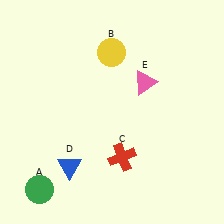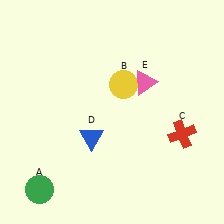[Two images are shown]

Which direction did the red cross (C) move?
The red cross (C) moved right.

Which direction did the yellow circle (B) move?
The yellow circle (B) moved down.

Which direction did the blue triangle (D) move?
The blue triangle (D) moved up.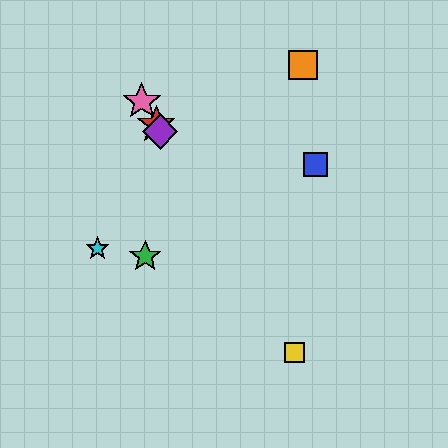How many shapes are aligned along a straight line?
4 shapes (the red star, the yellow square, the purple diamond, the pink star) are aligned along a straight line.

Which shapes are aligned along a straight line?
The red star, the yellow square, the purple diamond, the pink star are aligned along a straight line.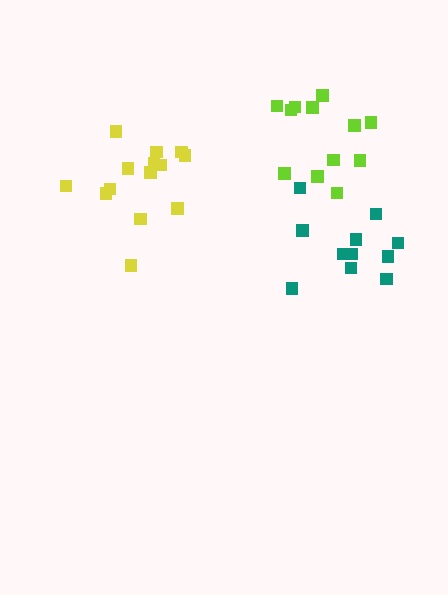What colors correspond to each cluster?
The clusters are colored: yellow, lime, teal.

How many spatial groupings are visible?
There are 3 spatial groupings.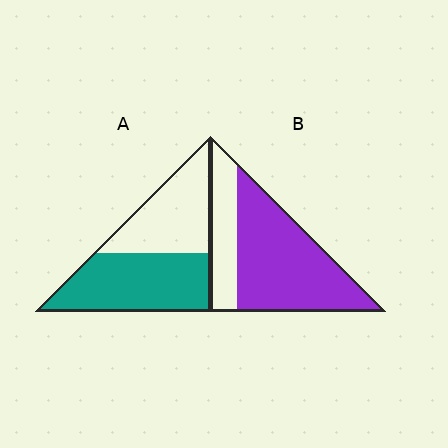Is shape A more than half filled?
Yes.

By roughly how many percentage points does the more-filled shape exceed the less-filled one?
By roughly 15 percentage points (B over A).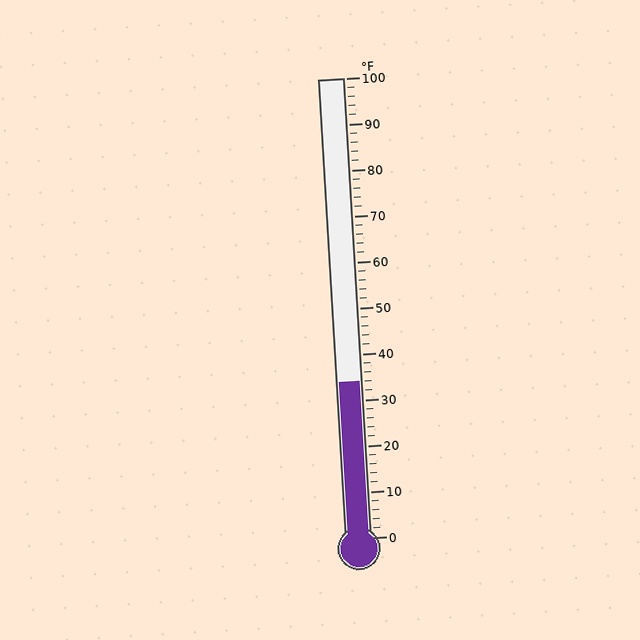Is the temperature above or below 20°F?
The temperature is above 20°F.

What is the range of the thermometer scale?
The thermometer scale ranges from 0°F to 100°F.